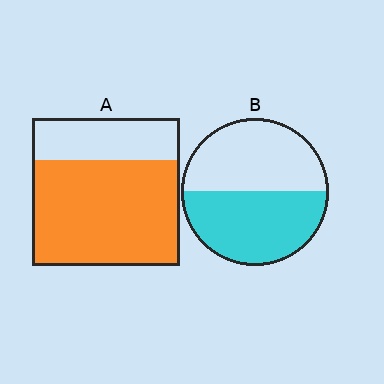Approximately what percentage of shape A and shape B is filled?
A is approximately 70% and B is approximately 50%.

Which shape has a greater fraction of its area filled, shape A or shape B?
Shape A.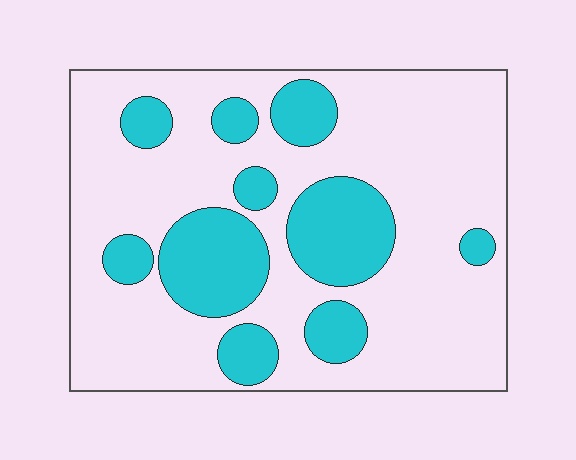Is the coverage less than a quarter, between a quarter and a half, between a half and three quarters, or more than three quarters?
Between a quarter and a half.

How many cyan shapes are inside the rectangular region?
10.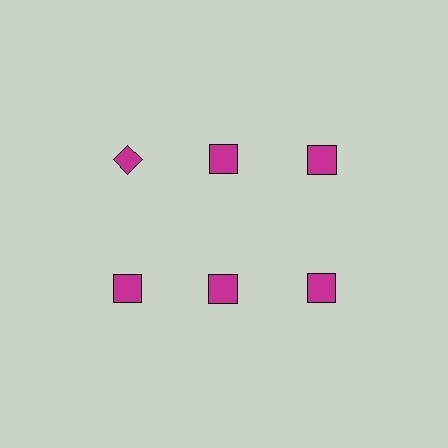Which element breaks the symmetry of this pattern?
The magenta diamond in the top row, leftmost column breaks the symmetry. All other shapes are magenta squares.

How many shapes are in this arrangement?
There are 6 shapes arranged in a grid pattern.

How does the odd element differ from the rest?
It has a different shape: diamond instead of square.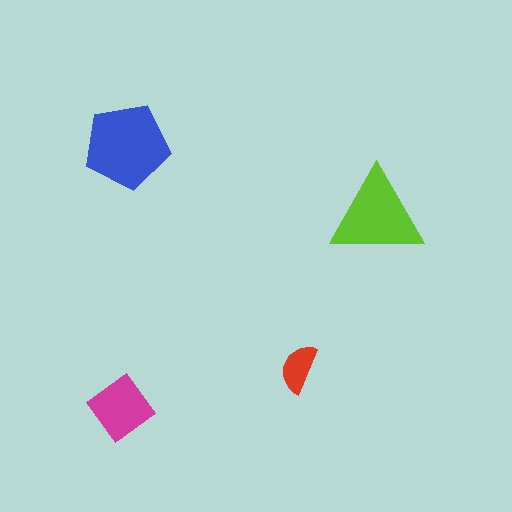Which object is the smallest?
The red semicircle.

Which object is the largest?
The blue pentagon.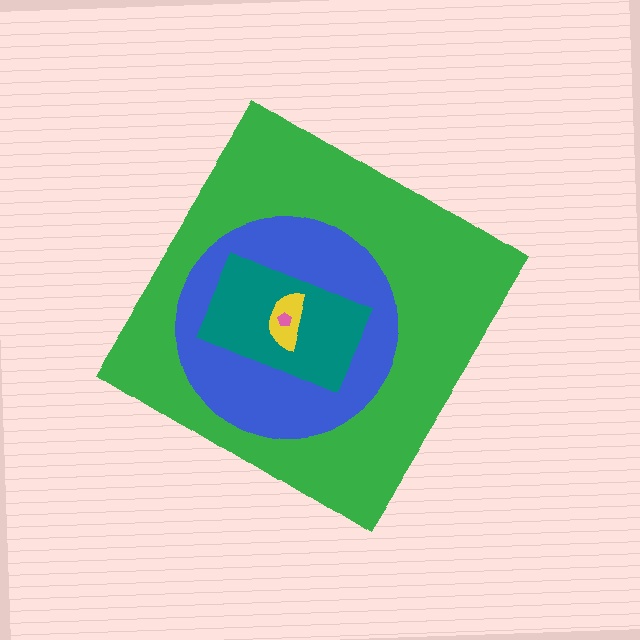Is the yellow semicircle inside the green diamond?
Yes.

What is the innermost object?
The pink pentagon.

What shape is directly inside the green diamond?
The blue circle.